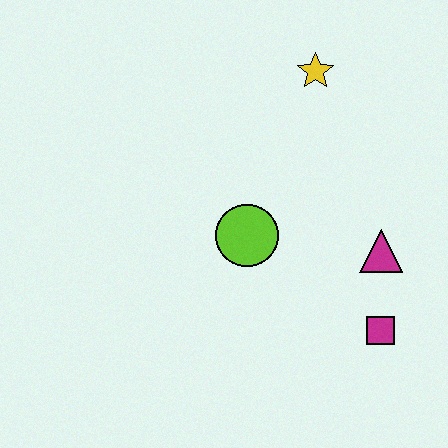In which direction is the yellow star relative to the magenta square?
The yellow star is above the magenta square.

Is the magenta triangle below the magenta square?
No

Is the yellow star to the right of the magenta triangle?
No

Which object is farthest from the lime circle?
The yellow star is farthest from the lime circle.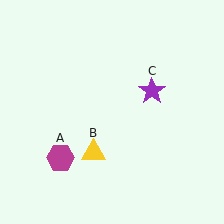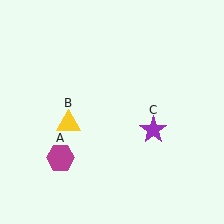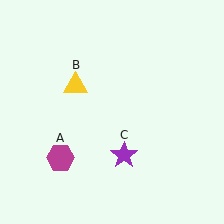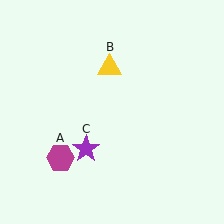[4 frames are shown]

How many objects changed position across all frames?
2 objects changed position: yellow triangle (object B), purple star (object C).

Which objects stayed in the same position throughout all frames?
Magenta hexagon (object A) remained stationary.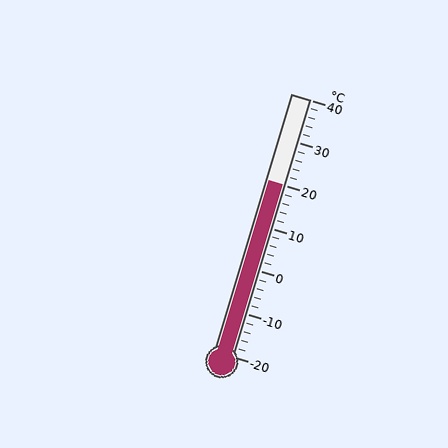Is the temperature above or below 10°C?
The temperature is above 10°C.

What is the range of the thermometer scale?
The thermometer scale ranges from -20°C to 40°C.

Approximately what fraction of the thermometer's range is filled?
The thermometer is filled to approximately 65% of its range.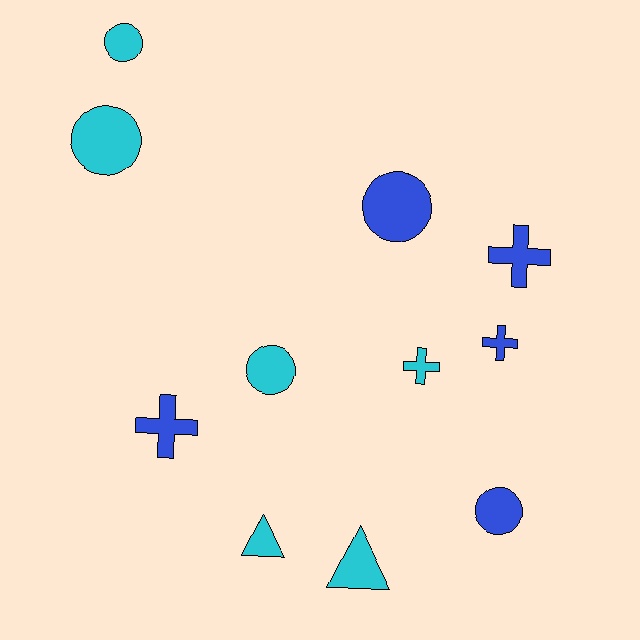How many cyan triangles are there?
There are 2 cyan triangles.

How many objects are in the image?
There are 11 objects.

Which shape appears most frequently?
Circle, with 5 objects.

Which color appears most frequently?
Cyan, with 6 objects.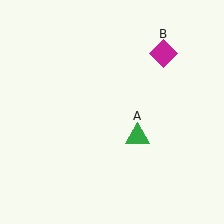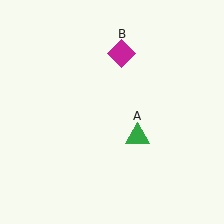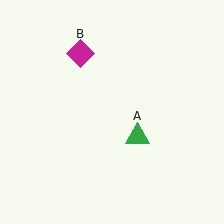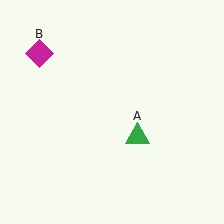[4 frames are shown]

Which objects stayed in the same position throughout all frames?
Green triangle (object A) remained stationary.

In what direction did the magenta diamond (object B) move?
The magenta diamond (object B) moved left.